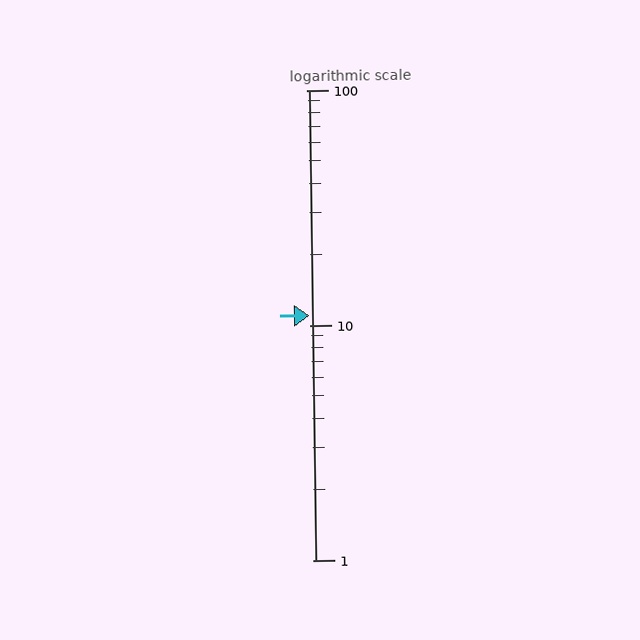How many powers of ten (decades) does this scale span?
The scale spans 2 decades, from 1 to 100.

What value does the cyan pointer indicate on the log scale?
The pointer indicates approximately 11.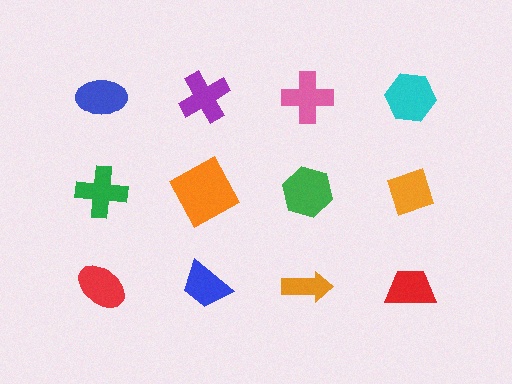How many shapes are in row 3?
4 shapes.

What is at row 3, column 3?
An orange arrow.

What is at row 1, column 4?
A cyan hexagon.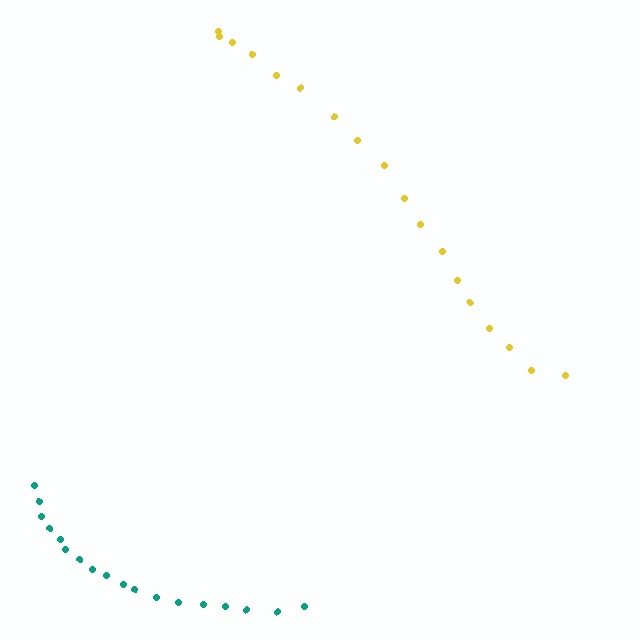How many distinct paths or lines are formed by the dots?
There are 2 distinct paths.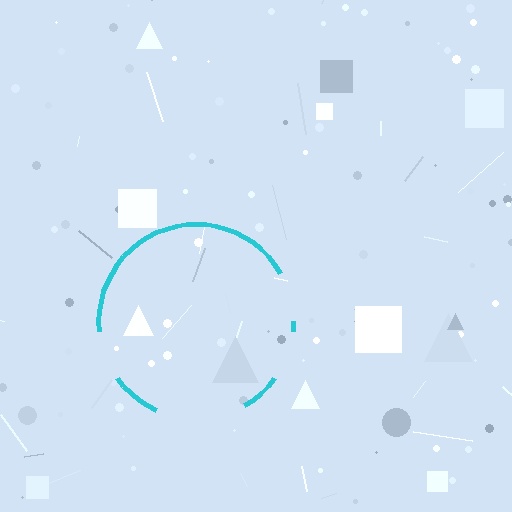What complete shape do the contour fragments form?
The contour fragments form a circle.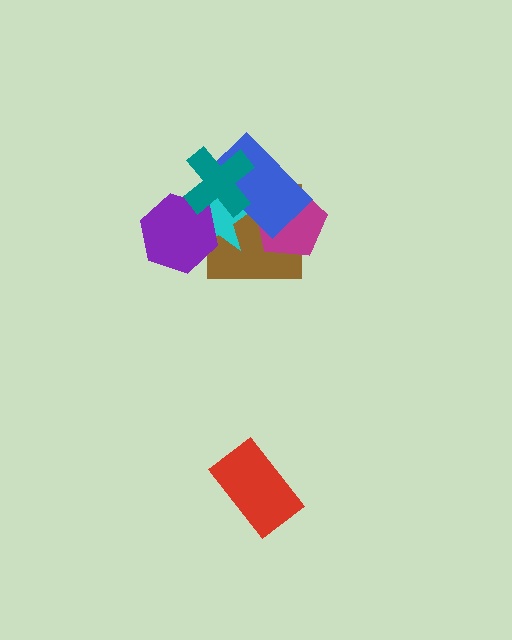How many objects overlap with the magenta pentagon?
2 objects overlap with the magenta pentagon.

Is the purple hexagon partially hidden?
Yes, it is partially covered by another shape.